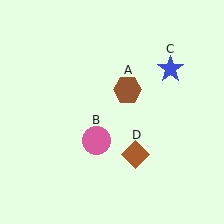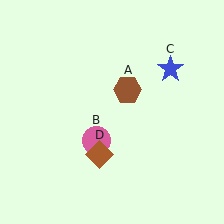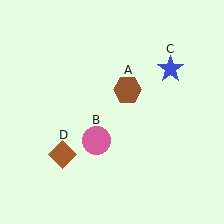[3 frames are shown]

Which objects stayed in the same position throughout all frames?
Brown hexagon (object A) and pink circle (object B) and blue star (object C) remained stationary.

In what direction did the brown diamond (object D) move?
The brown diamond (object D) moved left.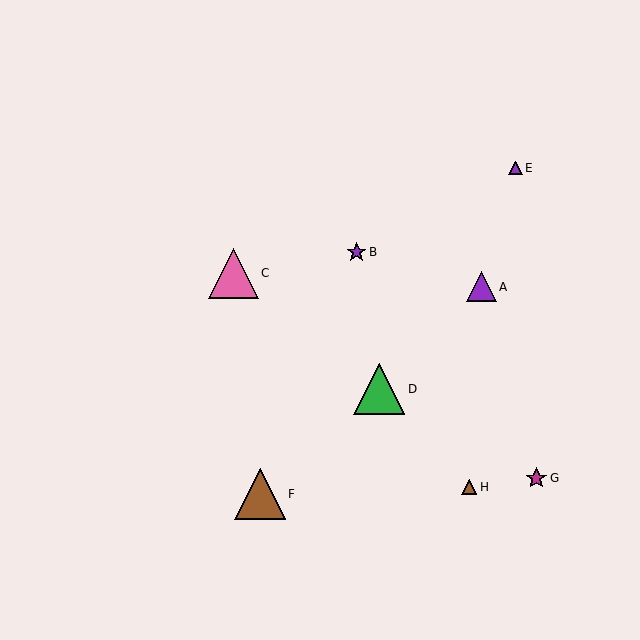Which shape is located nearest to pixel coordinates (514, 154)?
The purple triangle (labeled E) at (515, 168) is nearest to that location.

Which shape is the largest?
The green triangle (labeled D) is the largest.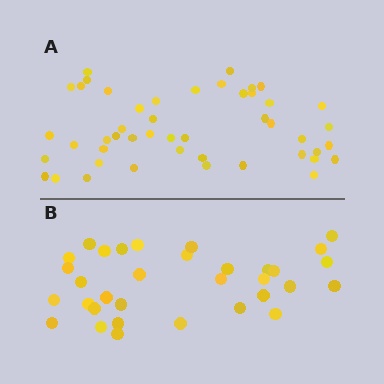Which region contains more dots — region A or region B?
Region A (the top region) has more dots.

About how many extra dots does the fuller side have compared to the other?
Region A has approximately 15 more dots than region B.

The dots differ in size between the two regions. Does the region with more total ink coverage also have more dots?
No. Region B has more total ink coverage because its dots are larger, but region A actually contains more individual dots. Total area can be misleading — the number of items is what matters here.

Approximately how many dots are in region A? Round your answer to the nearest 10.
About 50 dots. (The exact count is 47, which rounds to 50.)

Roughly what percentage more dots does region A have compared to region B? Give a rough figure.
About 40% more.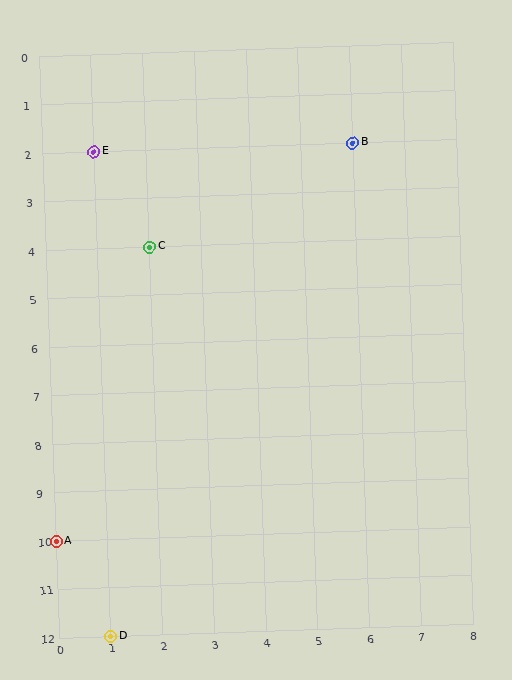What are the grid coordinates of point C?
Point C is at grid coordinates (2, 4).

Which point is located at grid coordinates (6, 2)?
Point B is at (6, 2).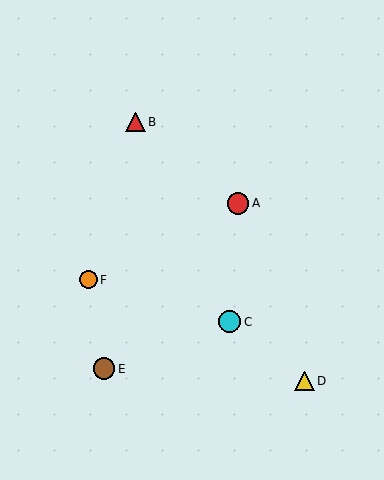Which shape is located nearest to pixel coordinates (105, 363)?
The brown circle (labeled E) at (104, 369) is nearest to that location.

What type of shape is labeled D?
Shape D is a yellow triangle.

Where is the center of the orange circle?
The center of the orange circle is at (88, 280).